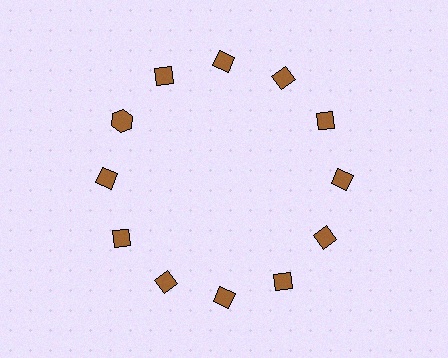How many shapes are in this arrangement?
There are 12 shapes arranged in a ring pattern.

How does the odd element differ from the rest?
It has a different shape: hexagon instead of diamond.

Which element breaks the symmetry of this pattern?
The brown hexagon at roughly the 10 o'clock position breaks the symmetry. All other shapes are brown diamonds.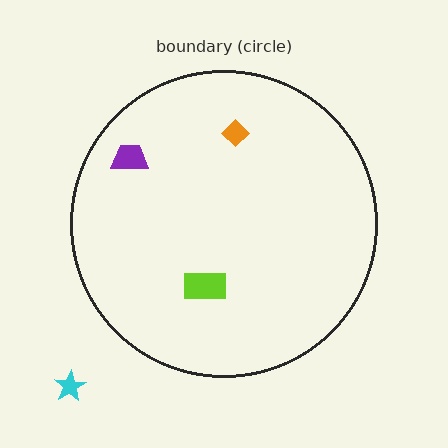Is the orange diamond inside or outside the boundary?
Inside.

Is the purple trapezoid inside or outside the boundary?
Inside.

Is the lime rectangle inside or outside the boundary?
Inside.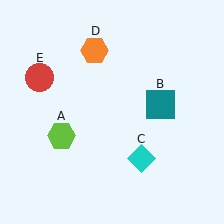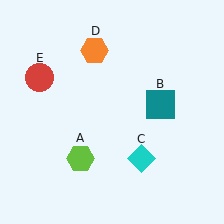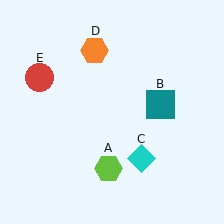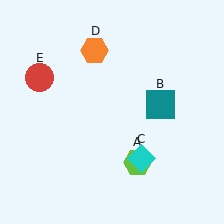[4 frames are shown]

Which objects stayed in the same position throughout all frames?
Teal square (object B) and cyan diamond (object C) and orange hexagon (object D) and red circle (object E) remained stationary.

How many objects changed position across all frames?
1 object changed position: lime hexagon (object A).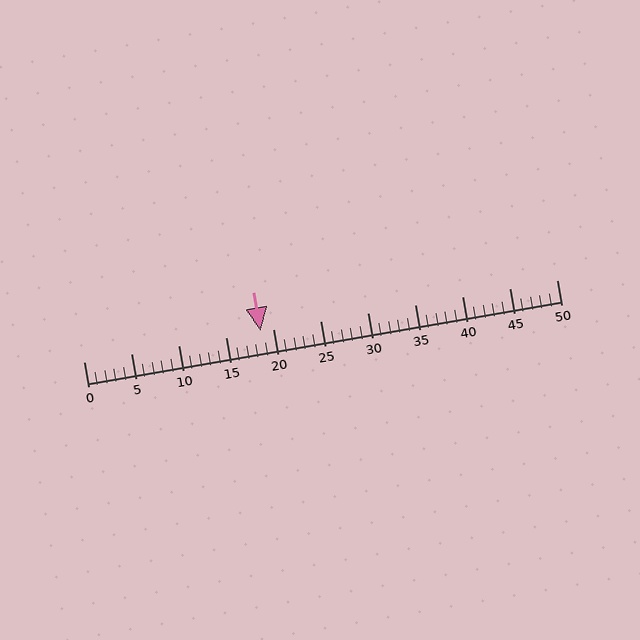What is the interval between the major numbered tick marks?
The major tick marks are spaced 5 units apart.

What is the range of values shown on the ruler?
The ruler shows values from 0 to 50.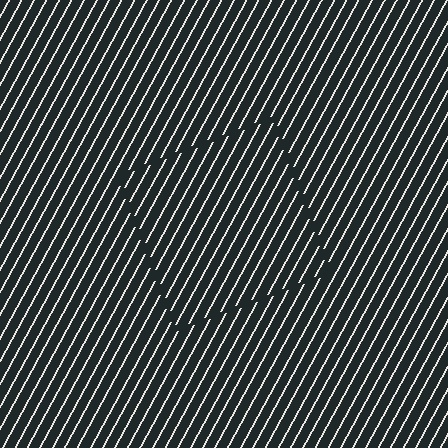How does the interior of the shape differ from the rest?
The interior of the shape contains the same grating, shifted by half a period — the contour is defined by the phase discontinuity where line-ends from the inner and outer gratings abut.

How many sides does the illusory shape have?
4 sides — the line-ends trace a square.